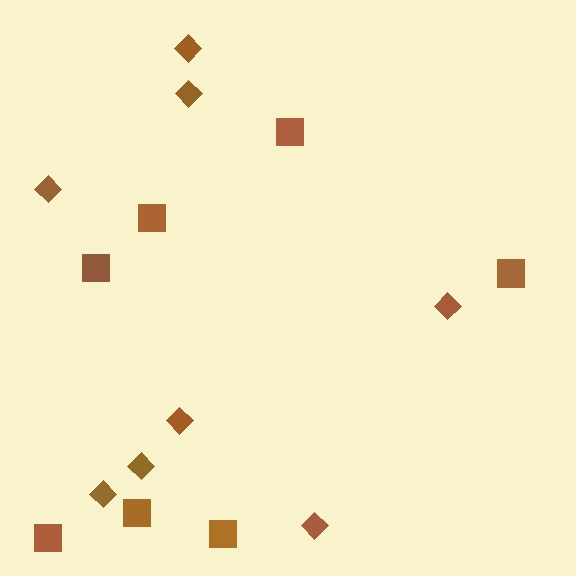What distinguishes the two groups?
There are 2 groups: one group of diamonds (8) and one group of squares (7).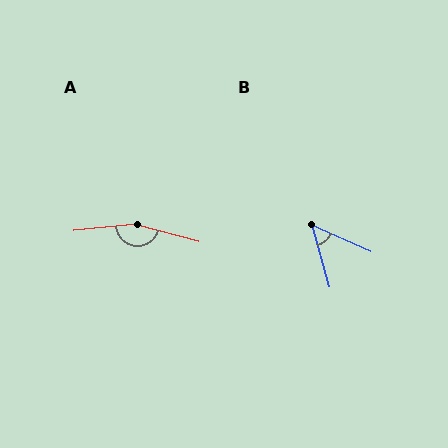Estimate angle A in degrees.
Approximately 159 degrees.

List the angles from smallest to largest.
B (50°), A (159°).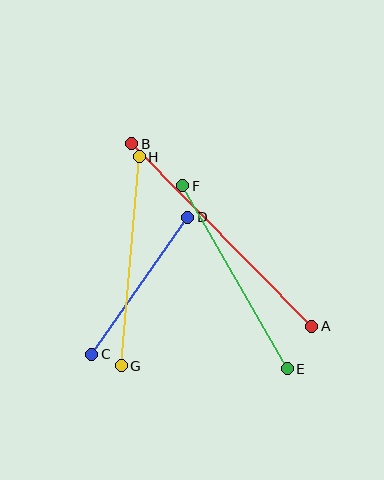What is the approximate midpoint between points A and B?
The midpoint is at approximately (222, 235) pixels.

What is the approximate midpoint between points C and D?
The midpoint is at approximately (140, 286) pixels.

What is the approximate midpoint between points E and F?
The midpoint is at approximately (235, 277) pixels.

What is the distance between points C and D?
The distance is approximately 167 pixels.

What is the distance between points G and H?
The distance is approximately 210 pixels.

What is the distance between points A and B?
The distance is approximately 256 pixels.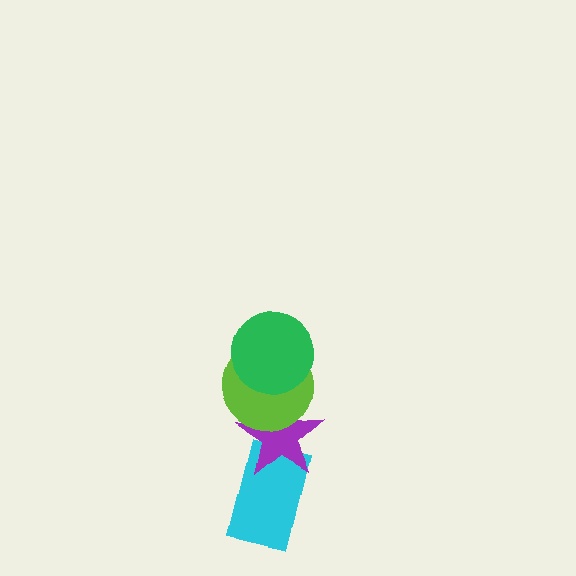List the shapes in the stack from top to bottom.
From top to bottom: the green circle, the lime circle, the purple star, the cyan rectangle.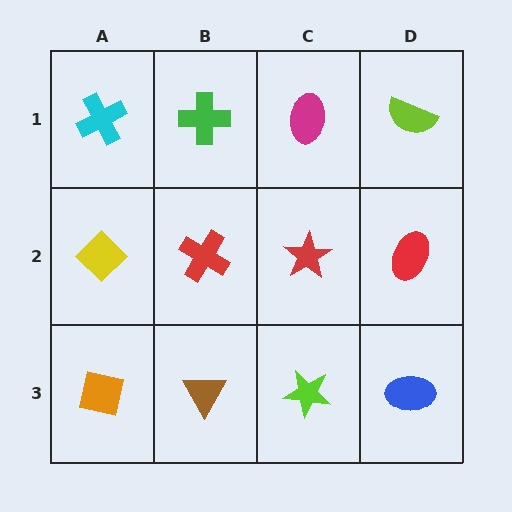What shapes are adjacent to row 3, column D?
A red ellipse (row 2, column D), a lime star (row 3, column C).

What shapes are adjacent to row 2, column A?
A cyan cross (row 1, column A), an orange square (row 3, column A), a red cross (row 2, column B).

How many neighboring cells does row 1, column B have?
3.